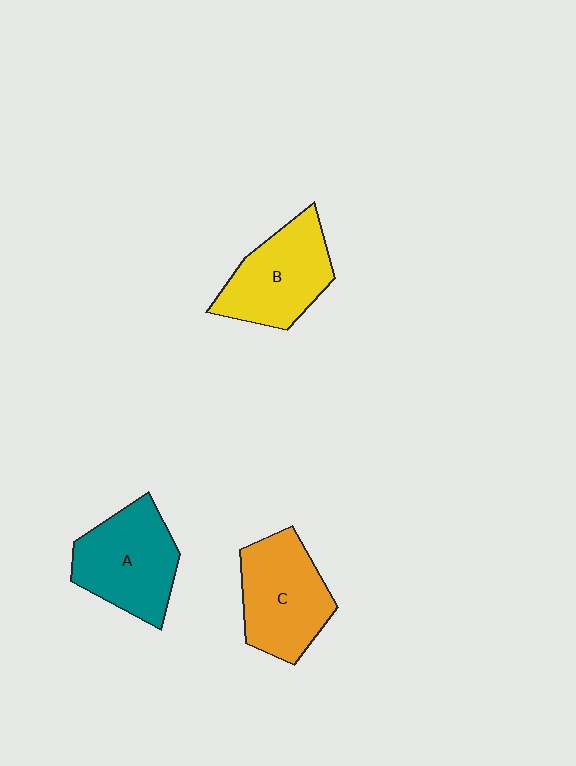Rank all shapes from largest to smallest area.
From largest to smallest: A (teal), C (orange), B (yellow).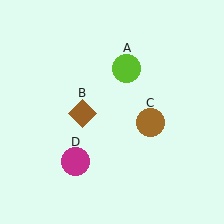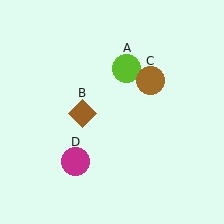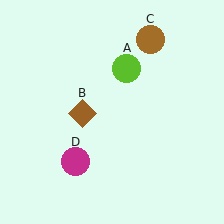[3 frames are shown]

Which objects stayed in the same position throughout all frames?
Lime circle (object A) and brown diamond (object B) and magenta circle (object D) remained stationary.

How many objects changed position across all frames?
1 object changed position: brown circle (object C).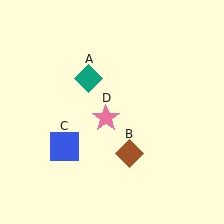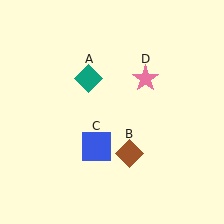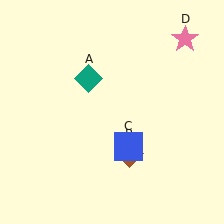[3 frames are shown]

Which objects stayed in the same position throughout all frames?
Teal diamond (object A) and brown diamond (object B) remained stationary.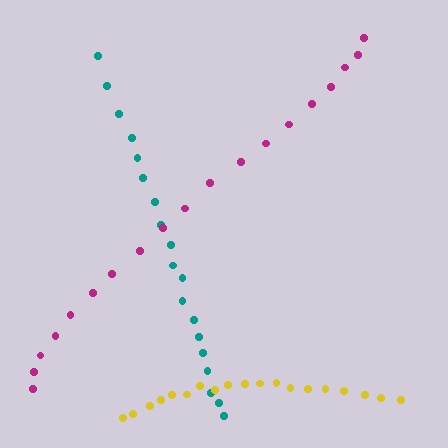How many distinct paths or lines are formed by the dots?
There are 3 distinct paths.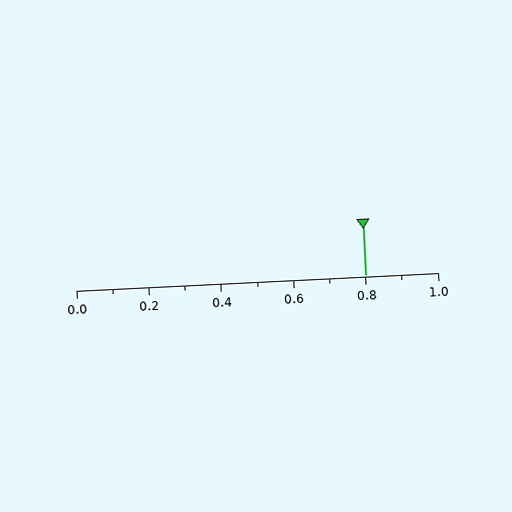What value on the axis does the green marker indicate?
The marker indicates approximately 0.8.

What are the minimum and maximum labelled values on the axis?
The axis runs from 0.0 to 1.0.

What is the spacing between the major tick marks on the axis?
The major ticks are spaced 0.2 apart.